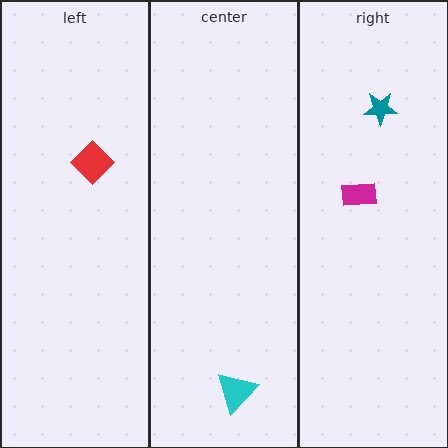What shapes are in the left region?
The red diamond.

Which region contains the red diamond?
The left region.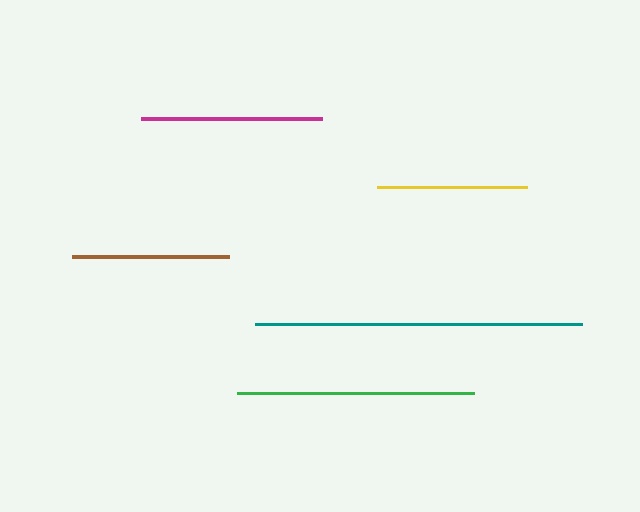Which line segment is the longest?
The teal line is the longest at approximately 326 pixels.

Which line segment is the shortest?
The yellow line is the shortest at approximately 150 pixels.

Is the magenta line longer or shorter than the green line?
The green line is longer than the magenta line.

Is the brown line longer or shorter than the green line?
The green line is longer than the brown line.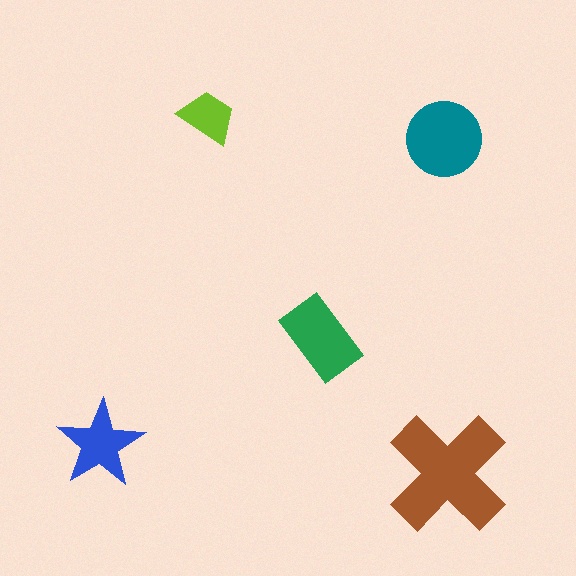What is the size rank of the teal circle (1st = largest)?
2nd.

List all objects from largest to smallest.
The brown cross, the teal circle, the green rectangle, the blue star, the lime trapezoid.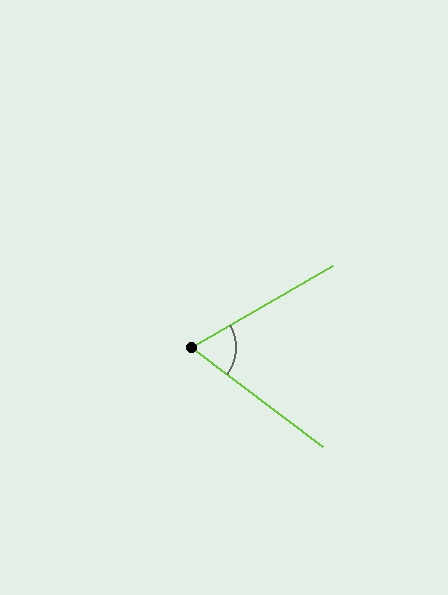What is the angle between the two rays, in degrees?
Approximately 67 degrees.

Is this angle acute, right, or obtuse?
It is acute.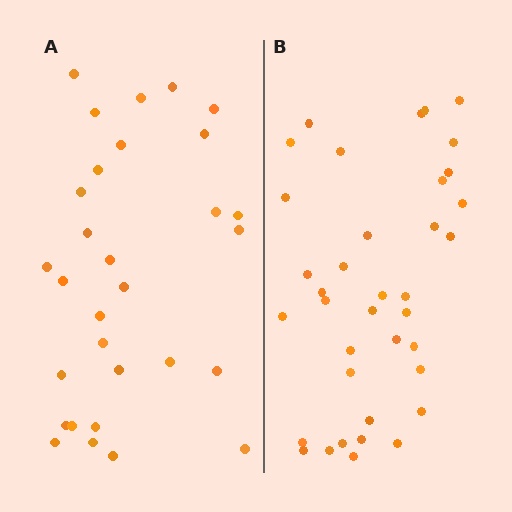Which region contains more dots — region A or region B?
Region B (the right region) has more dots.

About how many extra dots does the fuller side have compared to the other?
Region B has roughly 8 or so more dots than region A.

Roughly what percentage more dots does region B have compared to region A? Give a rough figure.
About 25% more.